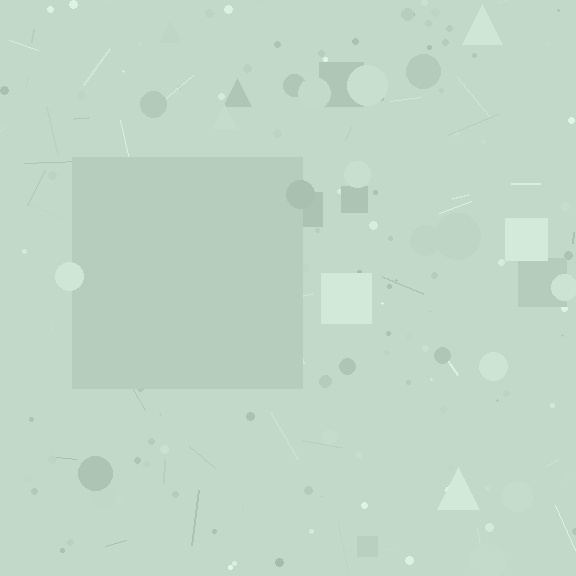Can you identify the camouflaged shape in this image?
The camouflaged shape is a square.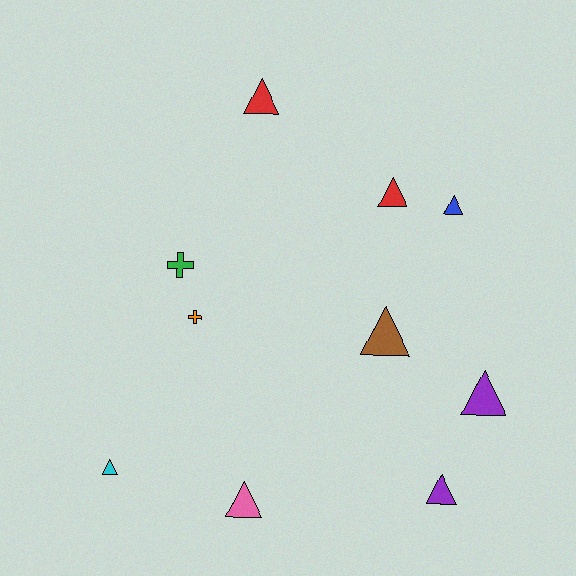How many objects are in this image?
There are 10 objects.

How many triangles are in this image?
There are 8 triangles.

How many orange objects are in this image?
There is 1 orange object.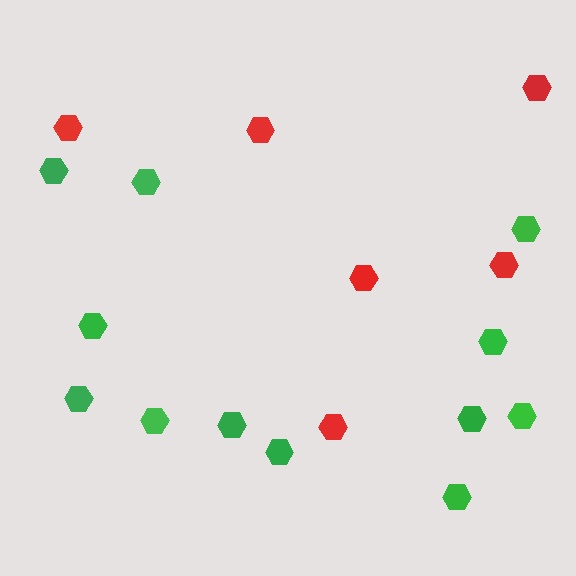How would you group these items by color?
There are 2 groups: one group of red hexagons (6) and one group of green hexagons (12).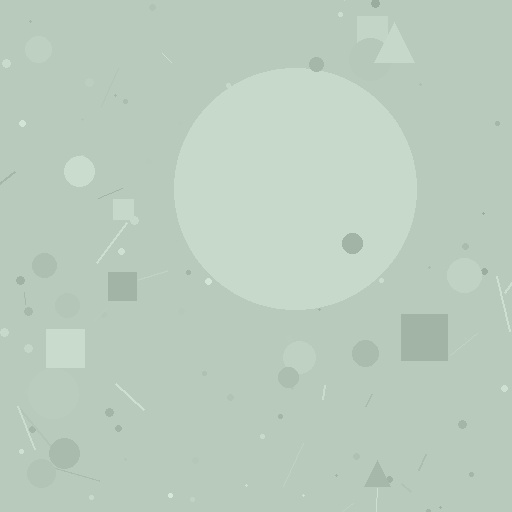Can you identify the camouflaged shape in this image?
The camouflaged shape is a circle.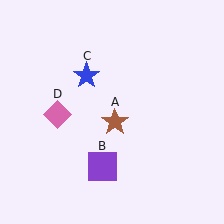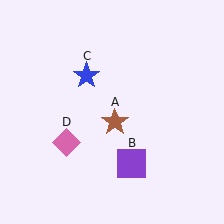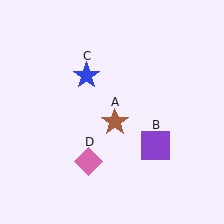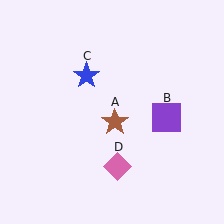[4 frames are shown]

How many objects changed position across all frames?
2 objects changed position: purple square (object B), pink diamond (object D).